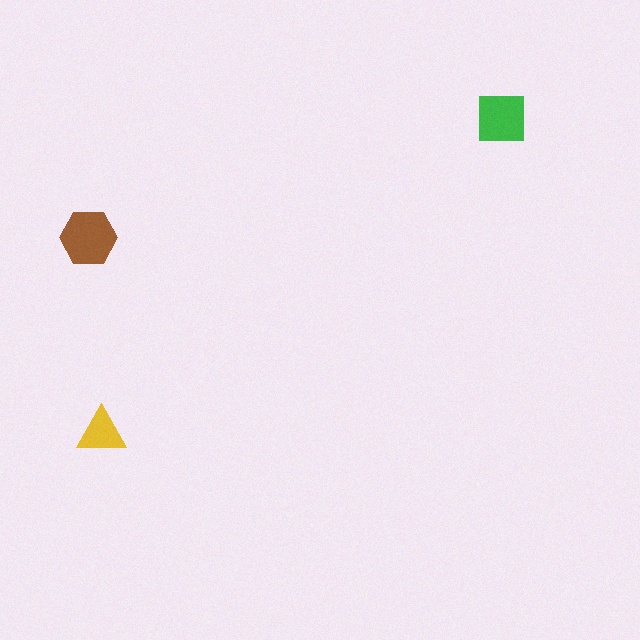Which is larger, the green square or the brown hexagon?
The brown hexagon.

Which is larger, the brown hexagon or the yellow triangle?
The brown hexagon.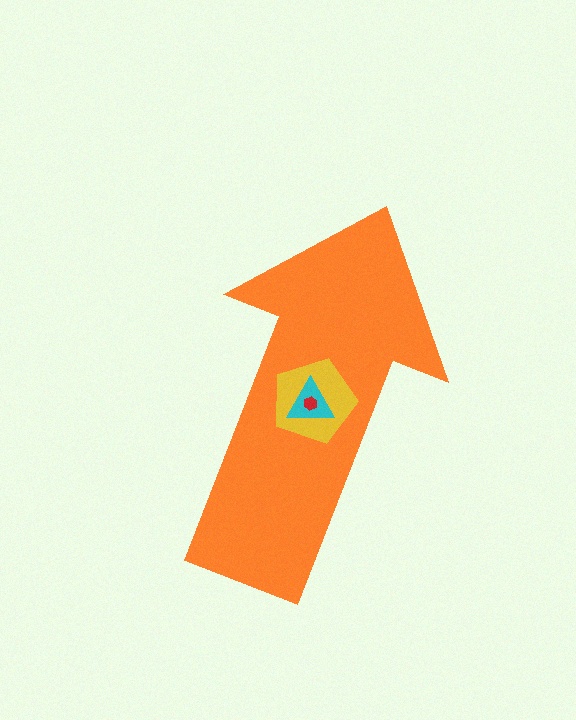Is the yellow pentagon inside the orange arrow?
Yes.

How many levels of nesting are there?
4.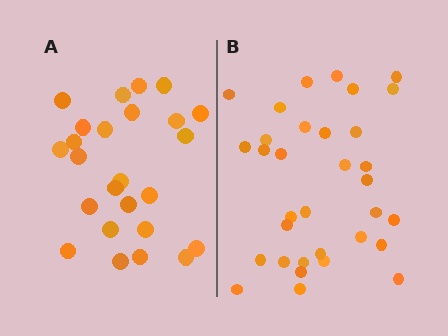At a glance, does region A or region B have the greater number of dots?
Region B (the right region) has more dots.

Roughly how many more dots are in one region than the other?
Region B has roughly 8 or so more dots than region A.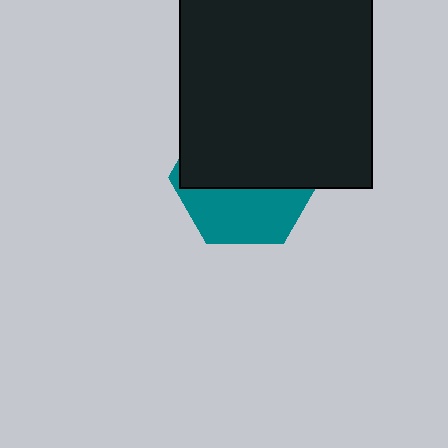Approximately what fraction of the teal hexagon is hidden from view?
Roughly 60% of the teal hexagon is hidden behind the black square.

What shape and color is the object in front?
The object in front is a black square.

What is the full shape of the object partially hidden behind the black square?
The partially hidden object is a teal hexagon.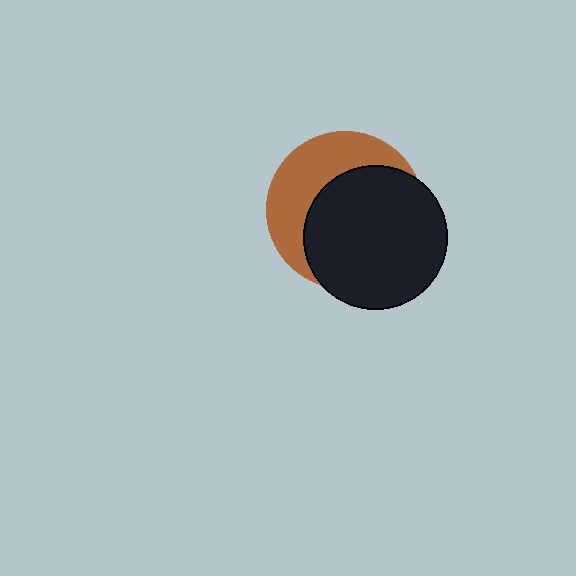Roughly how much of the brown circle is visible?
A small part of it is visible (roughly 40%).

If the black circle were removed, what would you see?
You would see the complete brown circle.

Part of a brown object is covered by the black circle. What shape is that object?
It is a circle.